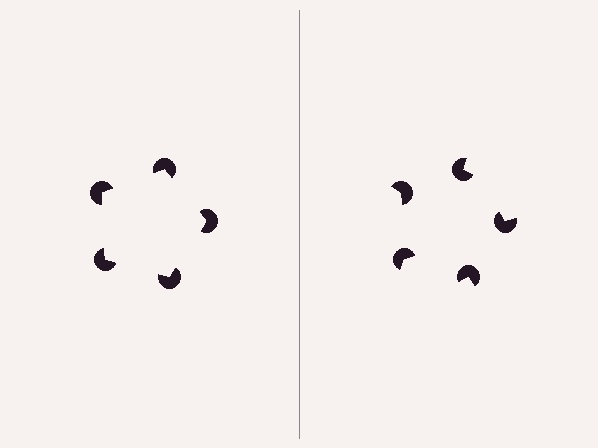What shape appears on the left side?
An illusory pentagon.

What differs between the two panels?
The pac-man discs are positioned identically on both sides; only the wedge orientations differ. On the left they align to a pentagon; on the right they are misaligned.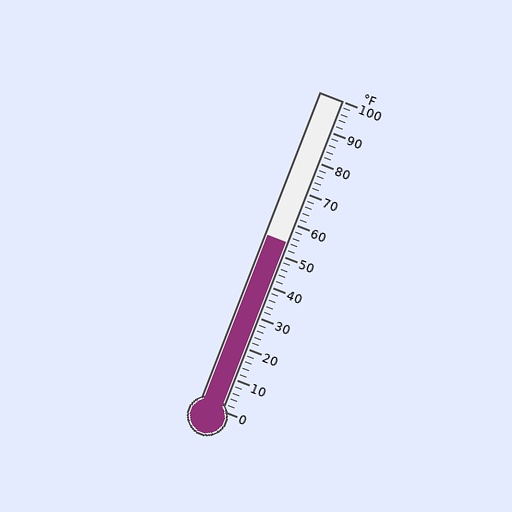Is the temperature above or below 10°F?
The temperature is above 10°F.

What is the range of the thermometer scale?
The thermometer scale ranges from 0°F to 100°F.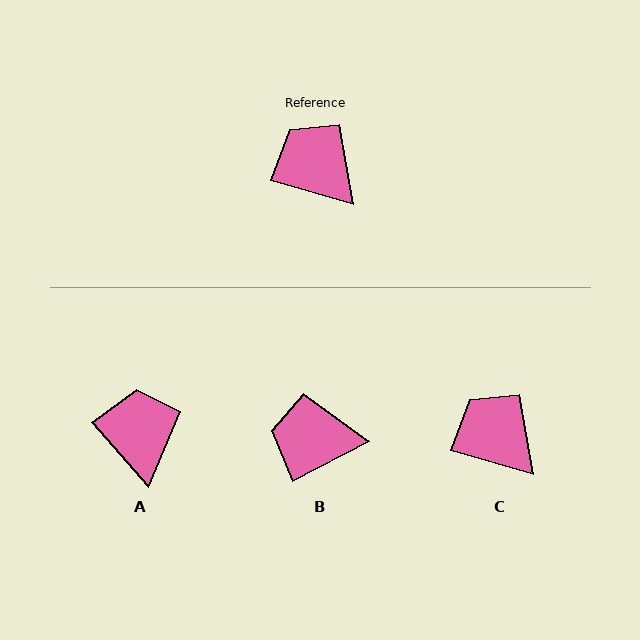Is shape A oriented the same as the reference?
No, it is off by about 33 degrees.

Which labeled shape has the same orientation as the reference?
C.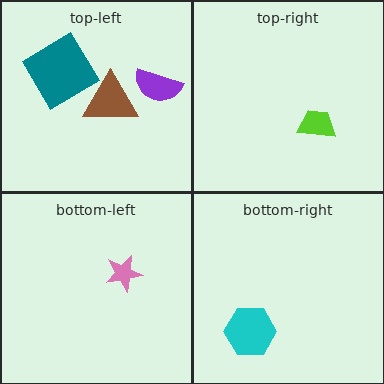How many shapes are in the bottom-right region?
1.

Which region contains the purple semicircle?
The top-left region.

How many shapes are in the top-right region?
1.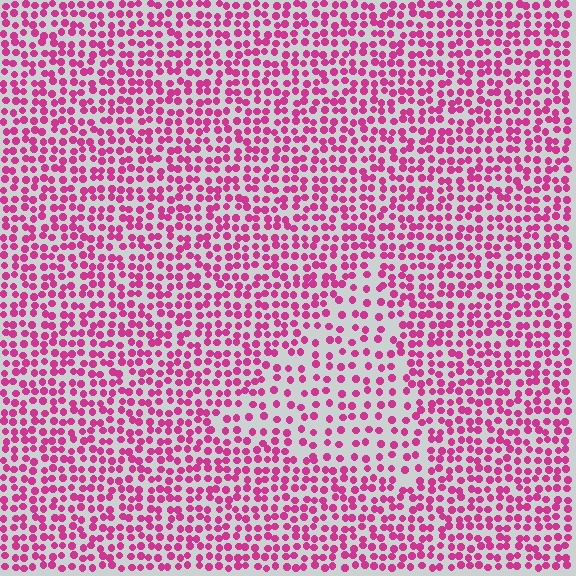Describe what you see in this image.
The image contains small magenta elements arranged at two different densities. A triangle-shaped region is visible where the elements are less densely packed than the surrounding area.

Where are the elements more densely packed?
The elements are more densely packed outside the triangle boundary.